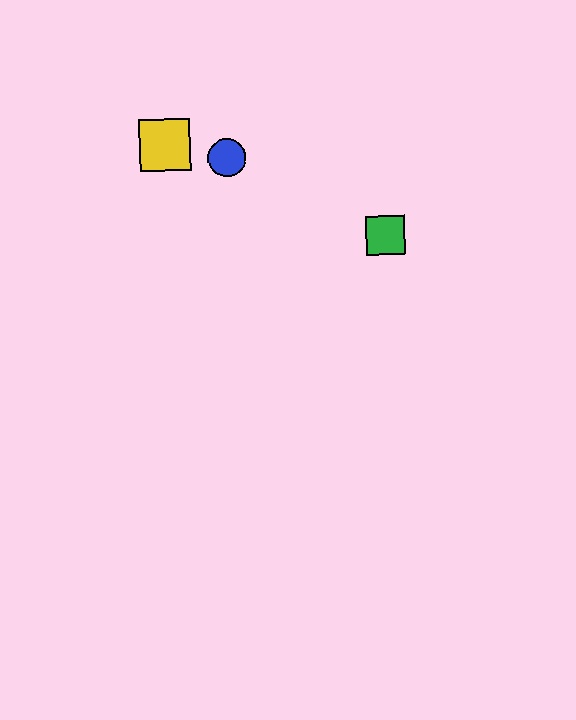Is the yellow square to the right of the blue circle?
No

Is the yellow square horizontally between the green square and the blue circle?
No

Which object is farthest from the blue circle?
The green square is farthest from the blue circle.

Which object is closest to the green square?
The blue circle is closest to the green square.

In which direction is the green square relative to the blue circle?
The green square is to the right of the blue circle.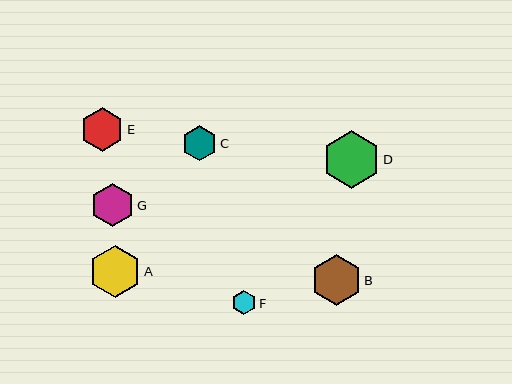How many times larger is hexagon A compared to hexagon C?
Hexagon A is approximately 1.5 times the size of hexagon C.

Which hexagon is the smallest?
Hexagon F is the smallest with a size of approximately 24 pixels.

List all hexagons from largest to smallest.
From largest to smallest: D, A, B, E, G, C, F.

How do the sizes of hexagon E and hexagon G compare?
Hexagon E and hexagon G are approximately the same size.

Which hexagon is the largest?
Hexagon D is the largest with a size of approximately 57 pixels.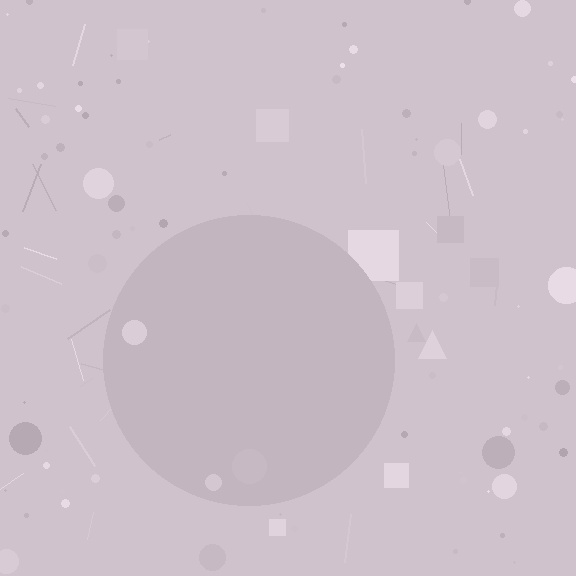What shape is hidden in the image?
A circle is hidden in the image.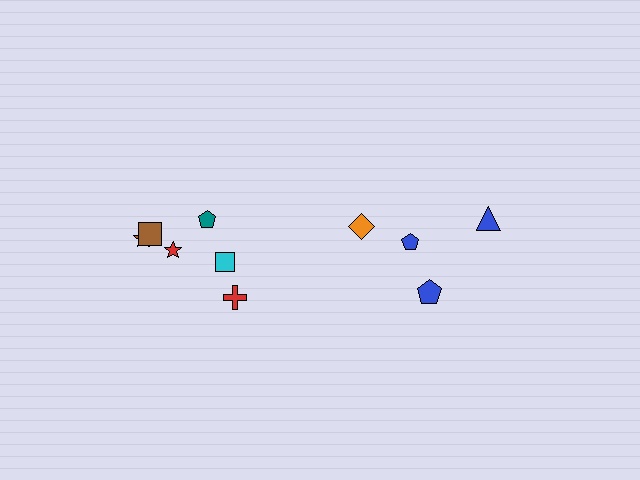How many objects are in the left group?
There are 6 objects.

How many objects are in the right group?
There are 4 objects.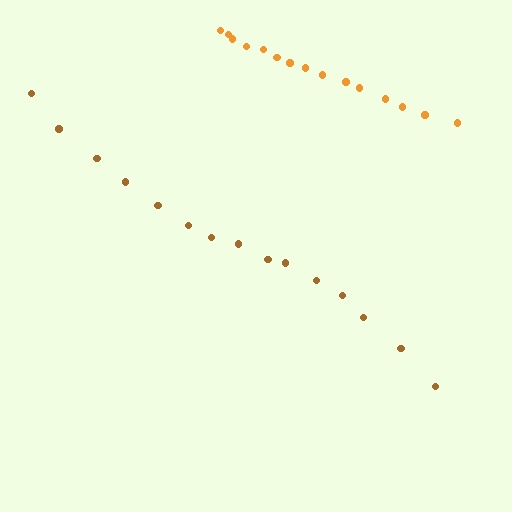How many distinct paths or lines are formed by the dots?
There are 2 distinct paths.